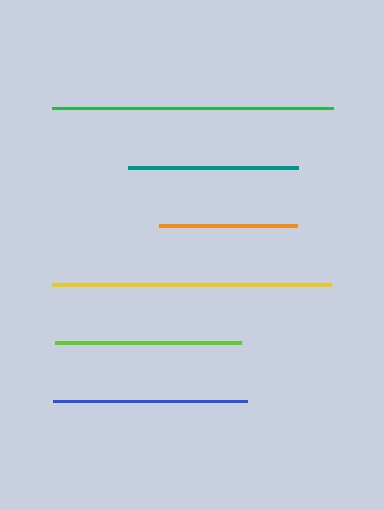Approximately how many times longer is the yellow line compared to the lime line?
The yellow line is approximately 1.5 times the length of the lime line.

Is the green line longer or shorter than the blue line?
The green line is longer than the blue line.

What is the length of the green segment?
The green segment is approximately 281 pixels long.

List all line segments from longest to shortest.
From longest to shortest: green, yellow, blue, lime, teal, orange.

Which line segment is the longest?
The green line is the longest at approximately 281 pixels.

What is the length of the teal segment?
The teal segment is approximately 170 pixels long.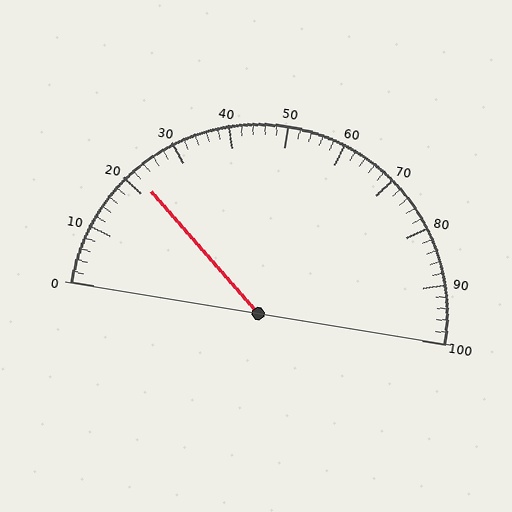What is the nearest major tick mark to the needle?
The nearest major tick mark is 20.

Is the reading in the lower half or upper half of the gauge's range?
The reading is in the lower half of the range (0 to 100).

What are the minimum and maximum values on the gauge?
The gauge ranges from 0 to 100.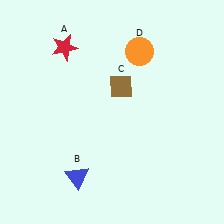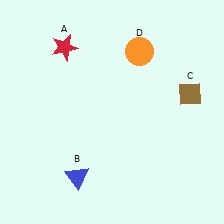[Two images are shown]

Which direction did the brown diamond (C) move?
The brown diamond (C) moved right.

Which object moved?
The brown diamond (C) moved right.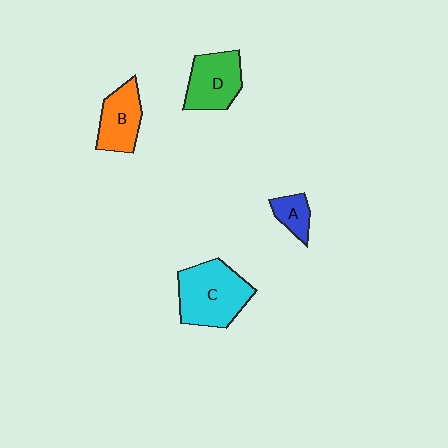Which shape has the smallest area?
Shape A (blue).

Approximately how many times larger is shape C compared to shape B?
Approximately 1.6 times.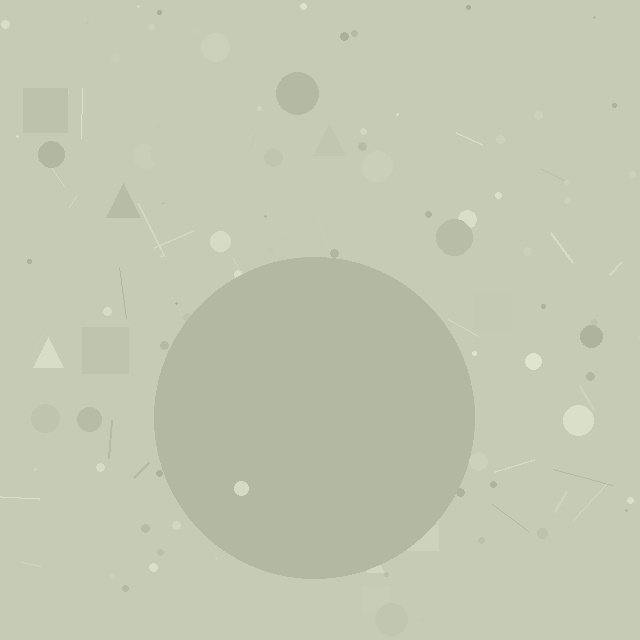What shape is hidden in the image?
A circle is hidden in the image.